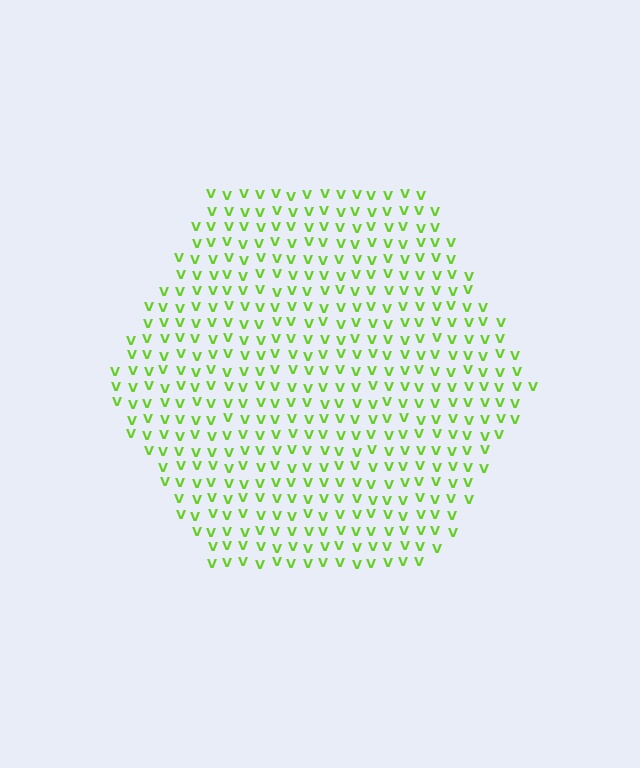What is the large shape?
The large shape is a hexagon.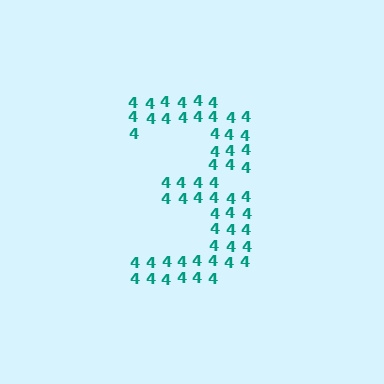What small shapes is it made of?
It is made of small digit 4's.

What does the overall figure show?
The overall figure shows the digit 3.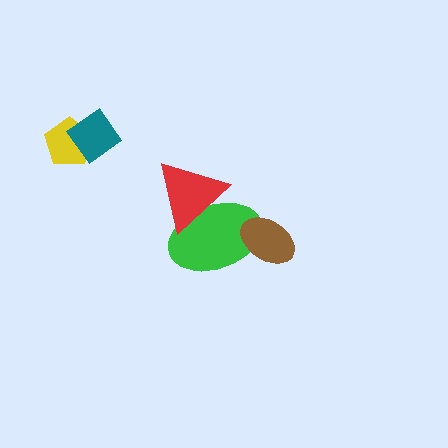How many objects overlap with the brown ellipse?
1 object overlaps with the brown ellipse.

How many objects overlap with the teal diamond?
1 object overlaps with the teal diamond.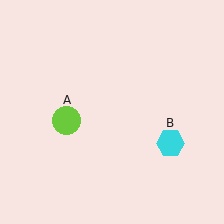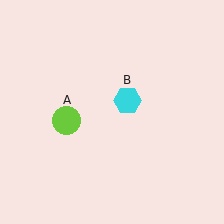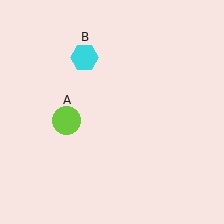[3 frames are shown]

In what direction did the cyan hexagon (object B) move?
The cyan hexagon (object B) moved up and to the left.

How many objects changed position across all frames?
1 object changed position: cyan hexagon (object B).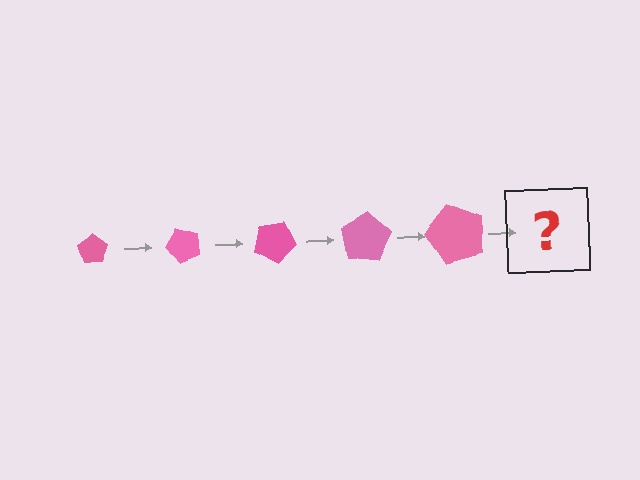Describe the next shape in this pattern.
It should be a pentagon, larger than the previous one and rotated 250 degrees from the start.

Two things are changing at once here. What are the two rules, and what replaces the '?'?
The two rules are that the pentagon grows larger each step and it rotates 50 degrees each step. The '?' should be a pentagon, larger than the previous one and rotated 250 degrees from the start.